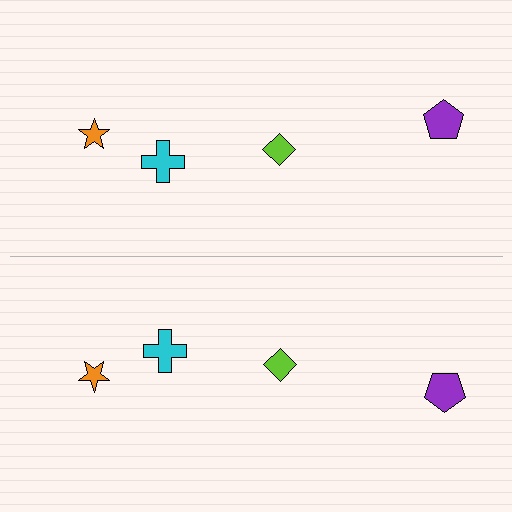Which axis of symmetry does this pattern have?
The pattern has a horizontal axis of symmetry running through the center of the image.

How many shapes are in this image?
There are 8 shapes in this image.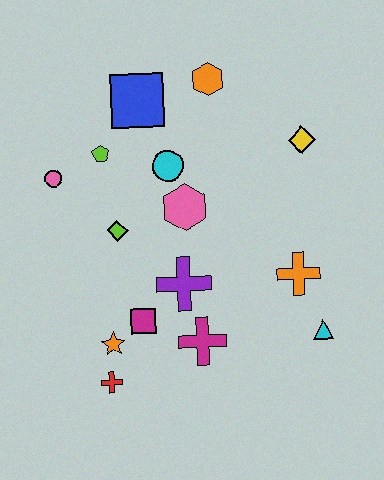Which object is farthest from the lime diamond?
The cyan triangle is farthest from the lime diamond.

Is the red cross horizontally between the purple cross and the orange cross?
No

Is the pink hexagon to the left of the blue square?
No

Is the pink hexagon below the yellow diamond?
Yes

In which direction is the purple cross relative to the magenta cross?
The purple cross is above the magenta cross.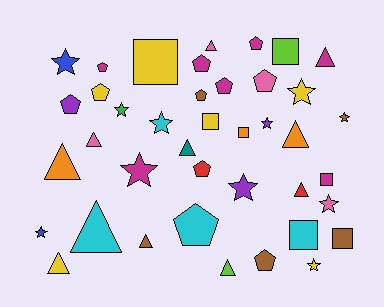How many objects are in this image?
There are 40 objects.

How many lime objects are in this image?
There are 2 lime objects.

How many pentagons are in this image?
There are 11 pentagons.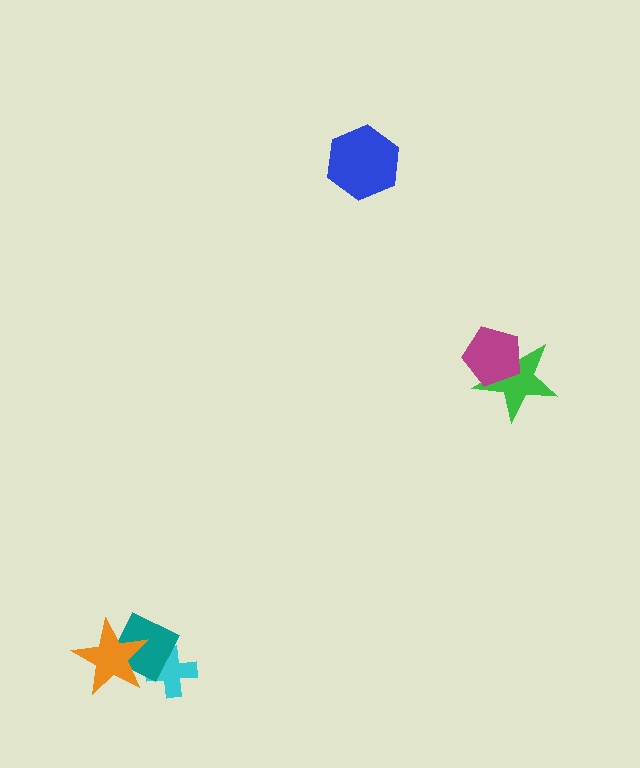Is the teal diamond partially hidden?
Yes, it is partially covered by another shape.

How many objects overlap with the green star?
1 object overlaps with the green star.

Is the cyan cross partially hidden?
Yes, it is partially covered by another shape.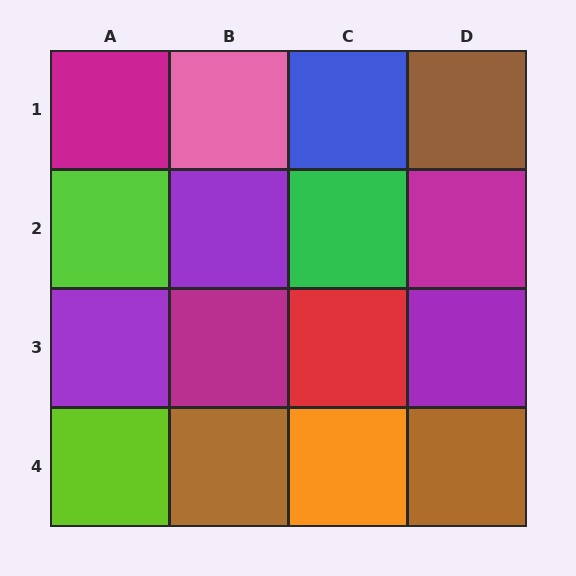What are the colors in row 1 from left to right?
Magenta, pink, blue, brown.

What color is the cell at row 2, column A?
Lime.